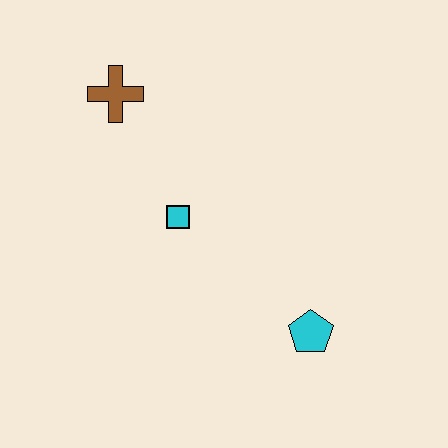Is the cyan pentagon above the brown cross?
No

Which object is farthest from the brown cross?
The cyan pentagon is farthest from the brown cross.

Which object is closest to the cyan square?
The brown cross is closest to the cyan square.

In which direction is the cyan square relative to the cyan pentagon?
The cyan square is to the left of the cyan pentagon.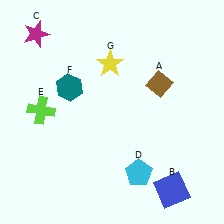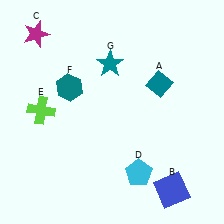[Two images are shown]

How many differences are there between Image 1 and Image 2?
There are 2 differences between the two images.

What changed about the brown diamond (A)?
In Image 1, A is brown. In Image 2, it changed to teal.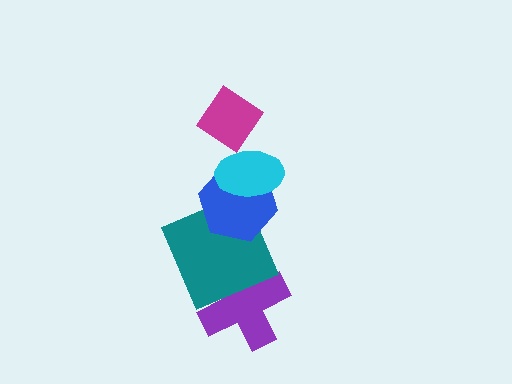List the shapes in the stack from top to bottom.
From top to bottom: the magenta diamond, the cyan ellipse, the blue hexagon, the teal square, the purple cross.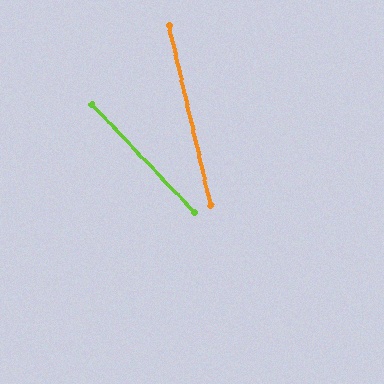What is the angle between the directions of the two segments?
Approximately 31 degrees.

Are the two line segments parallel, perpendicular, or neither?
Neither parallel nor perpendicular — they differ by about 31°.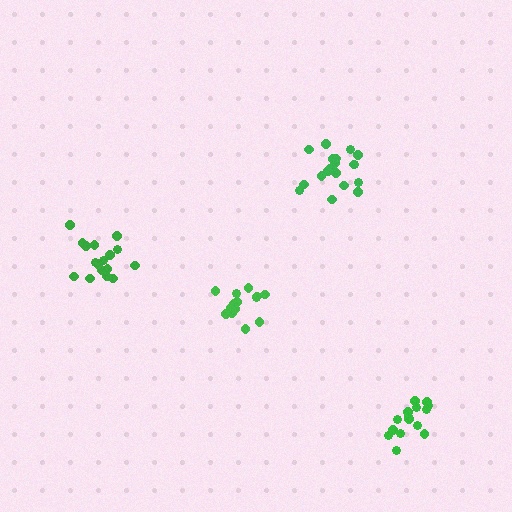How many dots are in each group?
Group 1: 17 dots, Group 2: 15 dots, Group 3: 14 dots, Group 4: 19 dots (65 total).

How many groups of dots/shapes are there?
There are 4 groups.